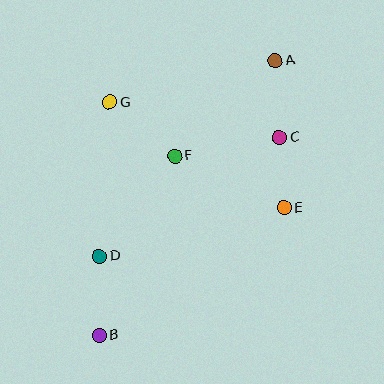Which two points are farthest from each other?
Points A and B are farthest from each other.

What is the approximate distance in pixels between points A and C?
The distance between A and C is approximately 77 pixels.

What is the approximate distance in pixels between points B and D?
The distance between B and D is approximately 79 pixels.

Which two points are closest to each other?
Points C and E are closest to each other.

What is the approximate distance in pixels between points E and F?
The distance between E and F is approximately 121 pixels.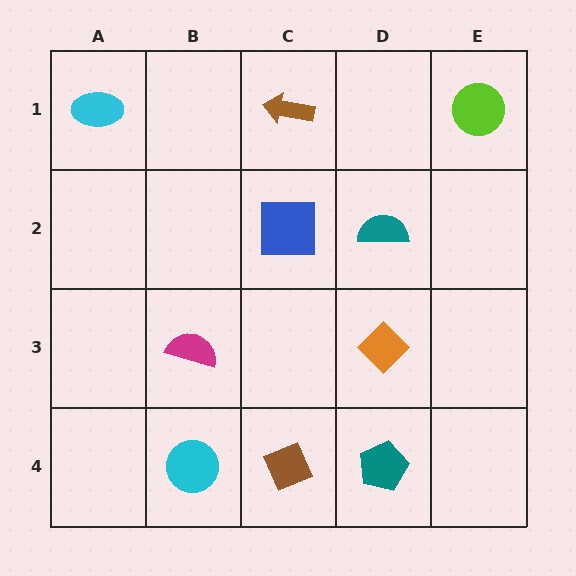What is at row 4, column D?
A teal pentagon.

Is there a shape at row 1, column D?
No, that cell is empty.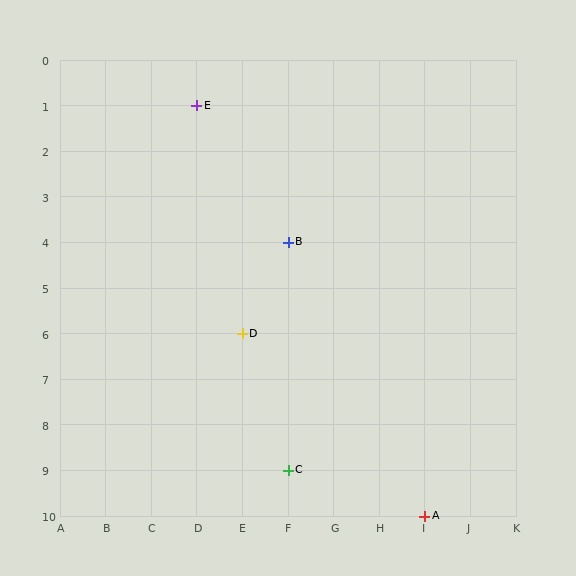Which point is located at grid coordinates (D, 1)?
Point E is at (D, 1).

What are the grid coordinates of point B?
Point B is at grid coordinates (F, 4).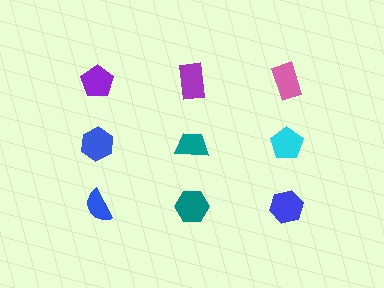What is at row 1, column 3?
A pink rectangle.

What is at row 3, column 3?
A blue hexagon.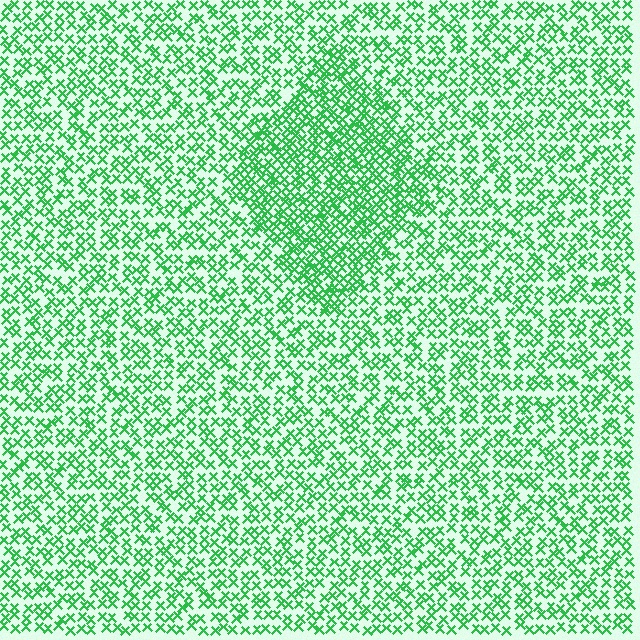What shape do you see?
I see a diamond.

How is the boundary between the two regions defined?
The boundary is defined by a change in element density (approximately 1.7x ratio). All elements are the same color, size, and shape.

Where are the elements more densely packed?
The elements are more densely packed inside the diamond boundary.